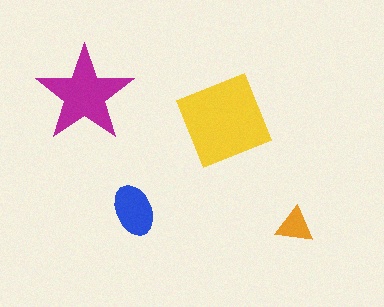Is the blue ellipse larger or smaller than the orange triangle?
Larger.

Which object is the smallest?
The orange triangle.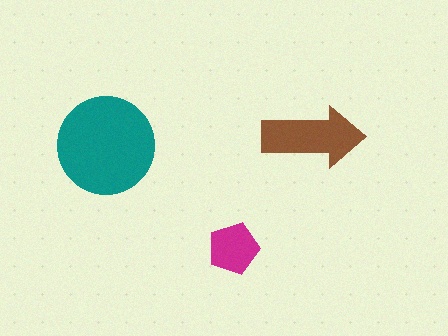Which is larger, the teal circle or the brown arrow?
The teal circle.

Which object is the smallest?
The magenta pentagon.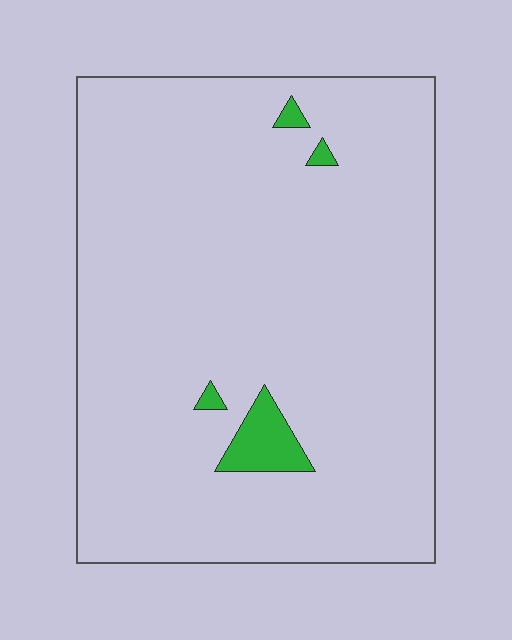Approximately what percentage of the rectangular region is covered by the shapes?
Approximately 5%.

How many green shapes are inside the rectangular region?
4.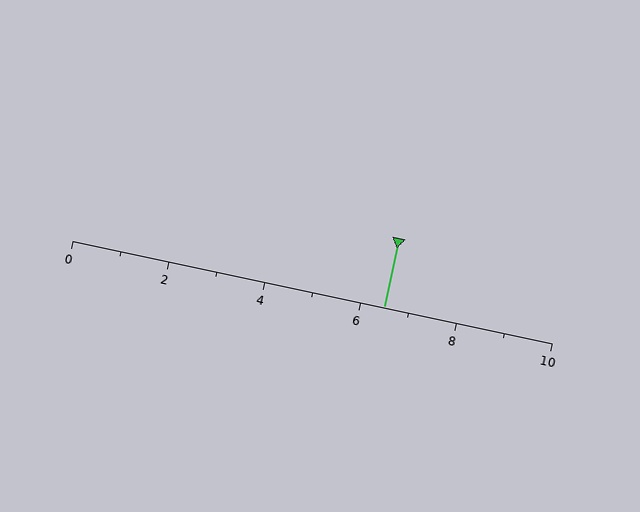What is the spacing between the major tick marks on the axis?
The major ticks are spaced 2 apart.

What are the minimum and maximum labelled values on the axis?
The axis runs from 0 to 10.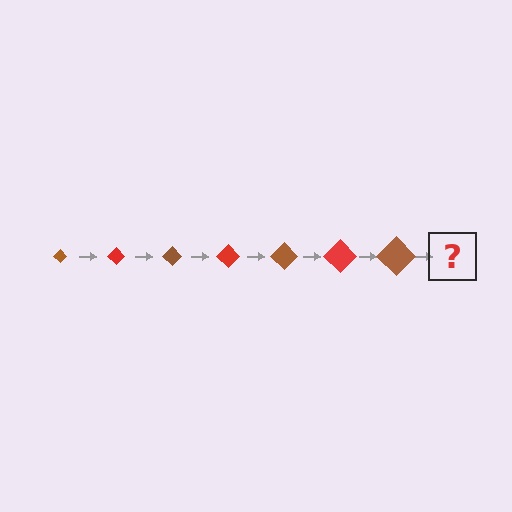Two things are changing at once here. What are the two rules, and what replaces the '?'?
The two rules are that the diamond grows larger each step and the color cycles through brown and red. The '?' should be a red diamond, larger than the previous one.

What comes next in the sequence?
The next element should be a red diamond, larger than the previous one.